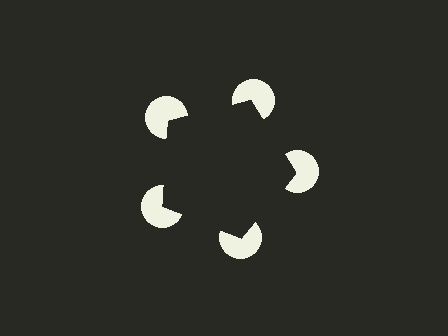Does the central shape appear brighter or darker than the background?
It typically appears slightly darker than the background, even though no actual brightness change is drawn.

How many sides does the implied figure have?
5 sides.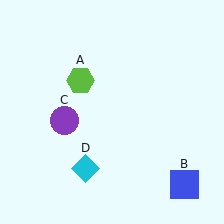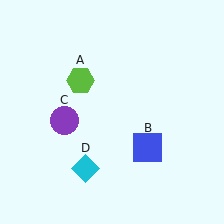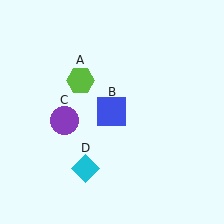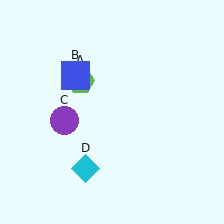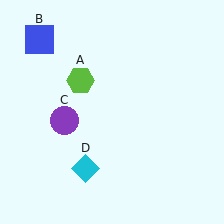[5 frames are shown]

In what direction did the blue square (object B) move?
The blue square (object B) moved up and to the left.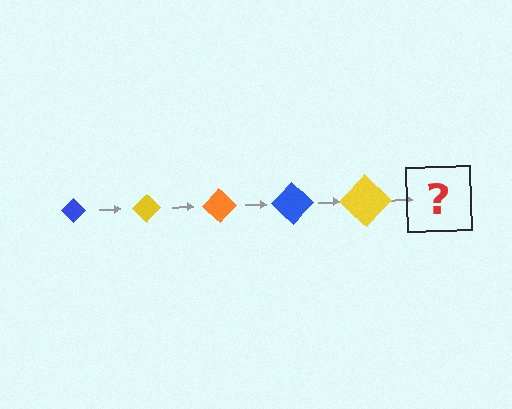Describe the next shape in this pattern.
It should be an orange diamond, larger than the previous one.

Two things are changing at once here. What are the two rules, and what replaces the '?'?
The two rules are that the diamond grows larger each step and the color cycles through blue, yellow, and orange. The '?' should be an orange diamond, larger than the previous one.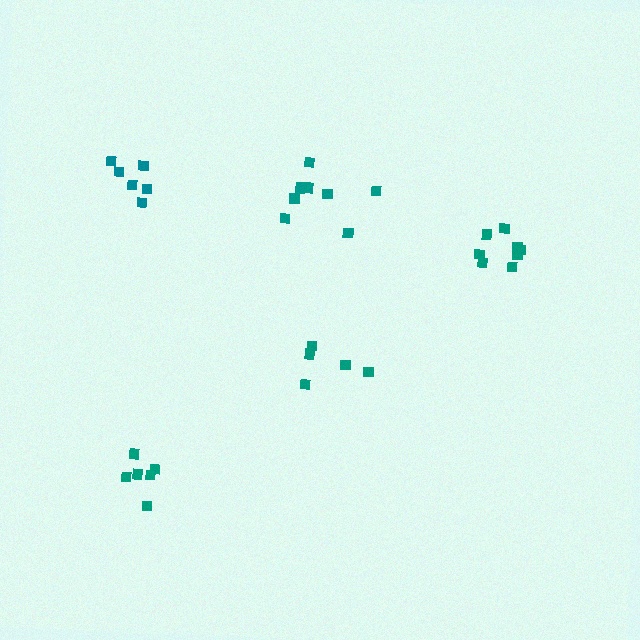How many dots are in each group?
Group 1: 9 dots, Group 2: 6 dots, Group 3: 8 dots, Group 4: 5 dots, Group 5: 6 dots (34 total).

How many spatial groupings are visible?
There are 5 spatial groupings.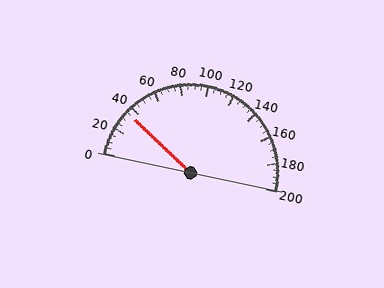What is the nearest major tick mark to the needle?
The nearest major tick mark is 40.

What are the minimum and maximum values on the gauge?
The gauge ranges from 0 to 200.